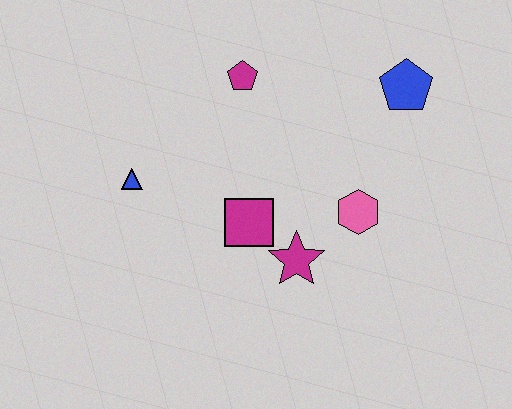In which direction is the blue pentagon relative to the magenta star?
The blue pentagon is above the magenta star.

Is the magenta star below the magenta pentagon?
Yes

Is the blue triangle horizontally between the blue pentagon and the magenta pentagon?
No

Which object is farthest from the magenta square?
The blue pentagon is farthest from the magenta square.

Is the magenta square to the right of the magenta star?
No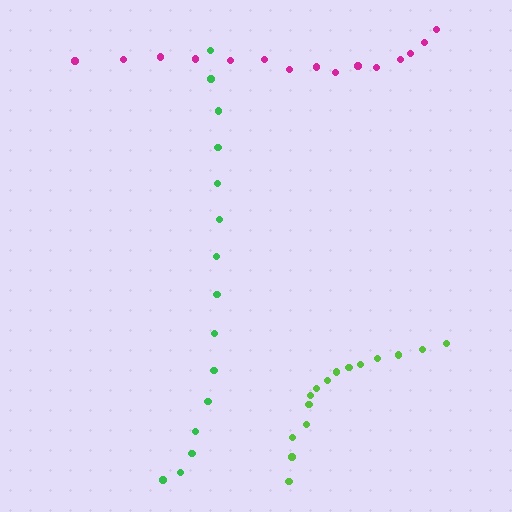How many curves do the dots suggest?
There are 3 distinct paths.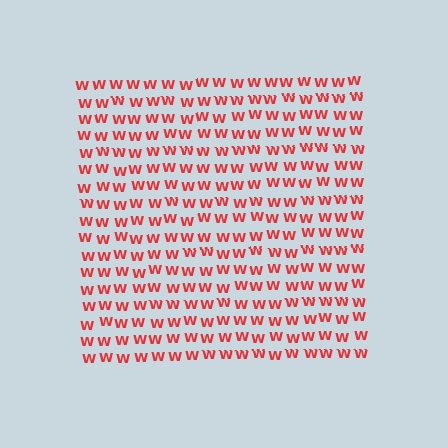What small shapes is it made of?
It is made of small letter W's.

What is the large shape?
The large shape is a square.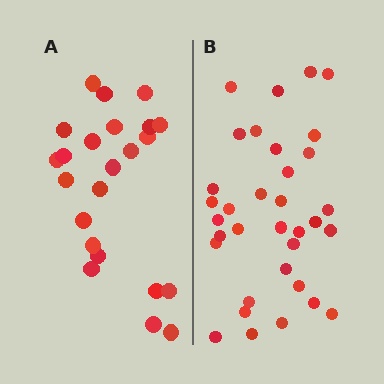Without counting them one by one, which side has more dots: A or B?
Region B (the right region) has more dots.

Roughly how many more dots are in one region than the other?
Region B has roughly 12 or so more dots than region A.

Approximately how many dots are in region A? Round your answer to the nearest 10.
About 20 dots. (The exact count is 23, which rounds to 20.)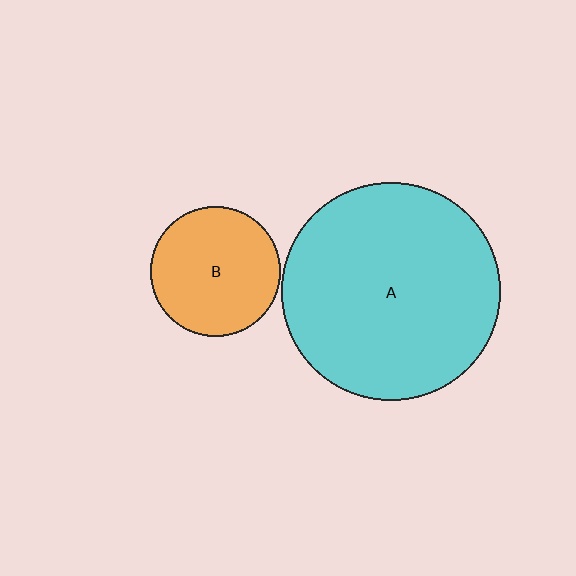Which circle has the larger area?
Circle A (cyan).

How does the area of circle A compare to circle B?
Approximately 2.8 times.